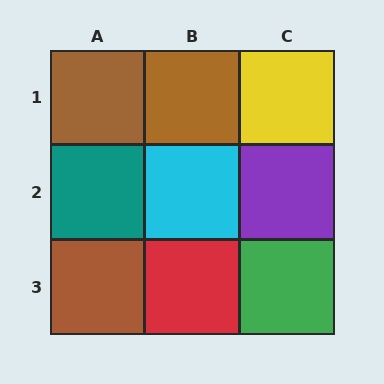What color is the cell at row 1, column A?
Brown.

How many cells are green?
1 cell is green.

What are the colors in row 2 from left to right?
Teal, cyan, purple.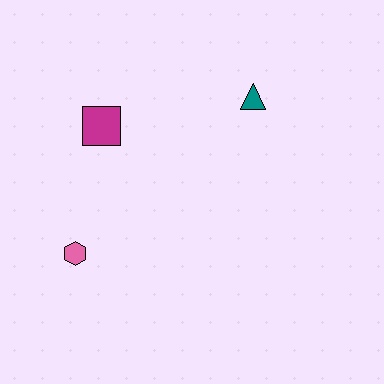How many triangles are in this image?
There is 1 triangle.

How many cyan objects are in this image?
There are no cyan objects.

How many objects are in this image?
There are 3 objects.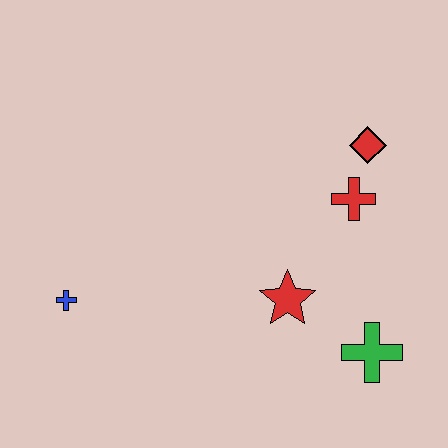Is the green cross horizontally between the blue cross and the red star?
No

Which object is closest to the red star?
The green cross is closest to the red star.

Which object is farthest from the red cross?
The blue cross is farthest from the red cross.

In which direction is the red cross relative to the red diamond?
The red cross is below the red diamond.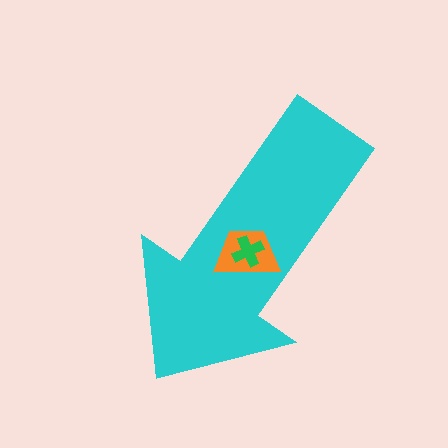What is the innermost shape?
The green cross.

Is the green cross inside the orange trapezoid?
Yes.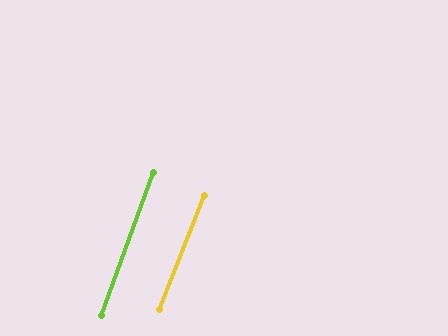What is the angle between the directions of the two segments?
Approximately 2 degrees.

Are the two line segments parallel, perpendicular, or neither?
Parallel — their directions differ by only 1.8°.